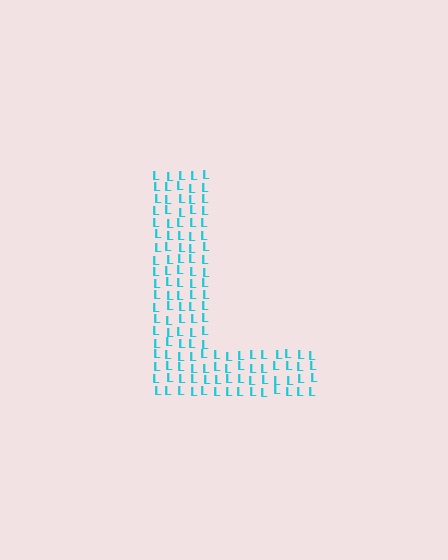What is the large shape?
The large shape is the letter L.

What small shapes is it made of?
It is made of small letter L's.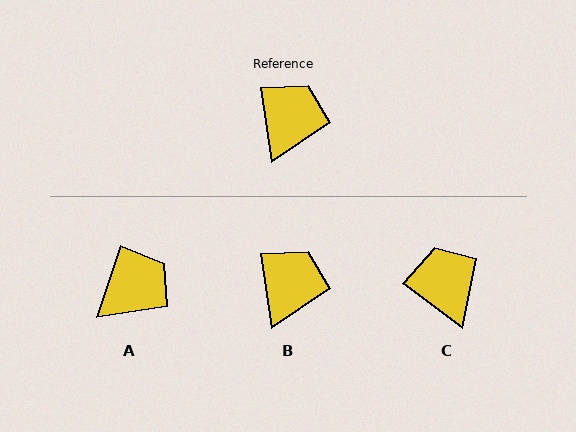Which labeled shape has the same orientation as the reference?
B.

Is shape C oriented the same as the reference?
No, it is off by about 45 degrees.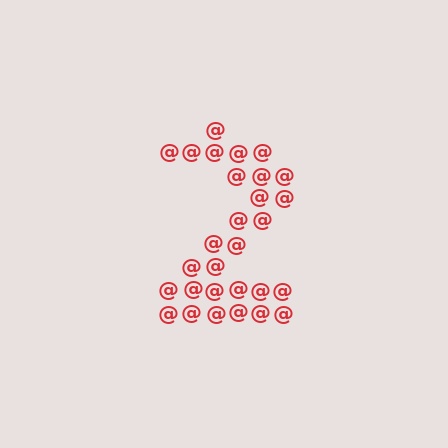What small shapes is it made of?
It is made of small at signs.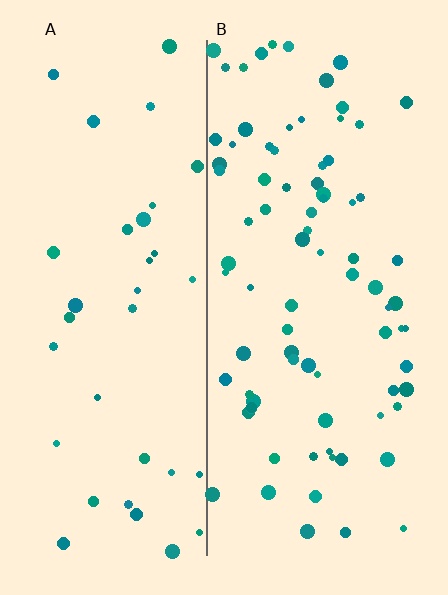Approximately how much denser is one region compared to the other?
Approximately 2.4× — region B over region A.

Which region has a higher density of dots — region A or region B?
B (the right).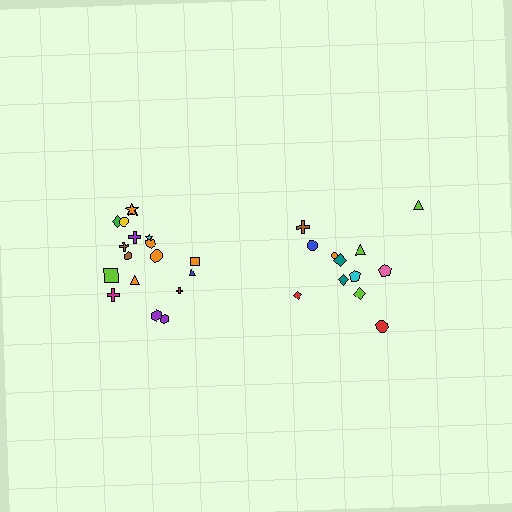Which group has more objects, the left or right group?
The left group.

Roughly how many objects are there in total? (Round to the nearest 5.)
Roughly 30 objects in total.